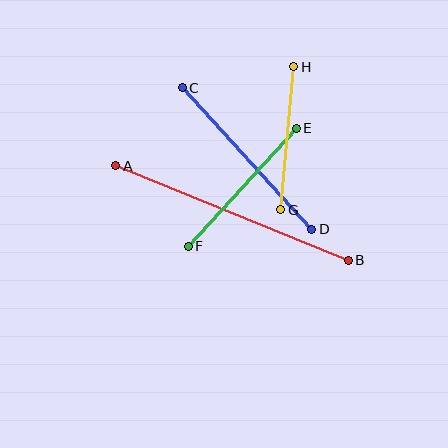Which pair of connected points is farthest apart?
Points A and B are farthest apart.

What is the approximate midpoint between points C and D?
The midpoint is at approximately (247, 159) pixels.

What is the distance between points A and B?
The distance is approximately 251 pixels.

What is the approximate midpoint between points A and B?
The midpoint is at approximately (232, 213) pixels.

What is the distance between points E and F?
The distance is approximately 160 pixels.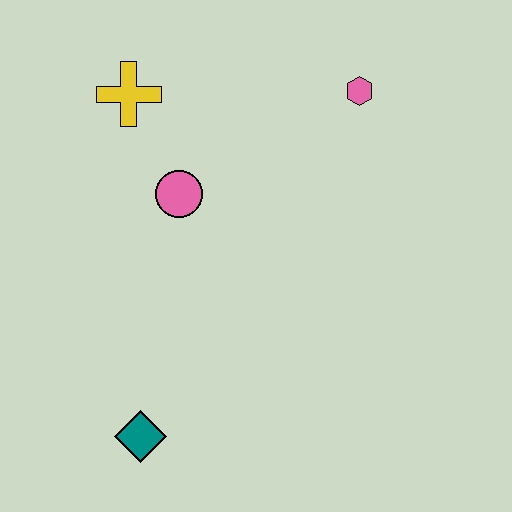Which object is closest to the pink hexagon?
The pink circle is closest to the pink hexagon.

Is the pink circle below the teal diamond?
No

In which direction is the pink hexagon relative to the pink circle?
The pink hexagon is to the right of the pink circle.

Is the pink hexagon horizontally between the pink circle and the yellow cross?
No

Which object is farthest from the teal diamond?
The pink hexagon is farthest from the teal diamond.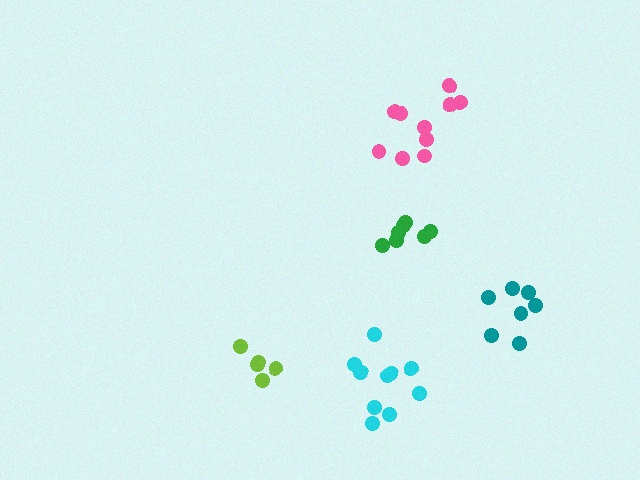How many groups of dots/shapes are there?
There are 5 groups.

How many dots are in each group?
Group 1: 10 dots, Group 2: 7 dots, Group 3: 5 dots, Group 4: 7 dots, Group 5: 10 dots (39 total).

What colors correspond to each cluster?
The clusters are colored: pink, green, lime, teal, cyan.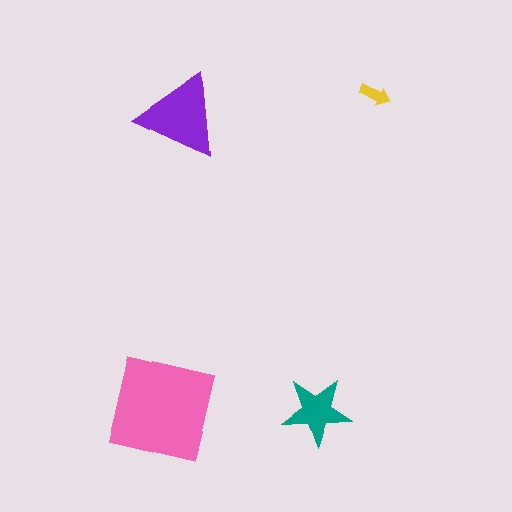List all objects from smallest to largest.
The yellow arrow, the teal star, the purple triangle, the pink square.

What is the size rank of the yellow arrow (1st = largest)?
4th.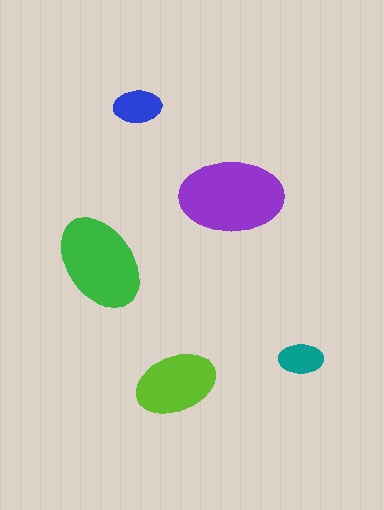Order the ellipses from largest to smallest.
the purple one, the green one, the lime one, the blue one, the teal one.